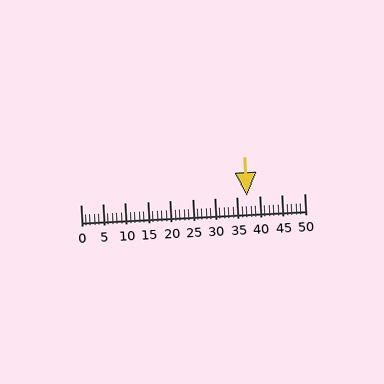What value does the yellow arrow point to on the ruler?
The yellow arrow points to approximately 37.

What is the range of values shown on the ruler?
The ruler shows values from 0 to 50.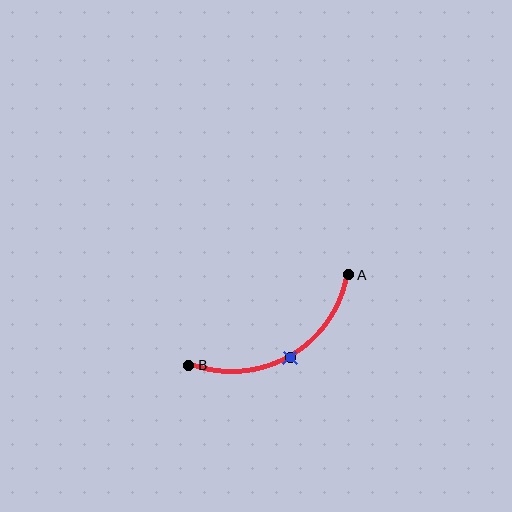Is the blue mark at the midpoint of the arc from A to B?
Yes. The blue mark lies on the arc at equal arc-length from both A and B — it is the arc midpoint.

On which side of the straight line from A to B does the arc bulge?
The arc bulges below the straight line connecting A and B.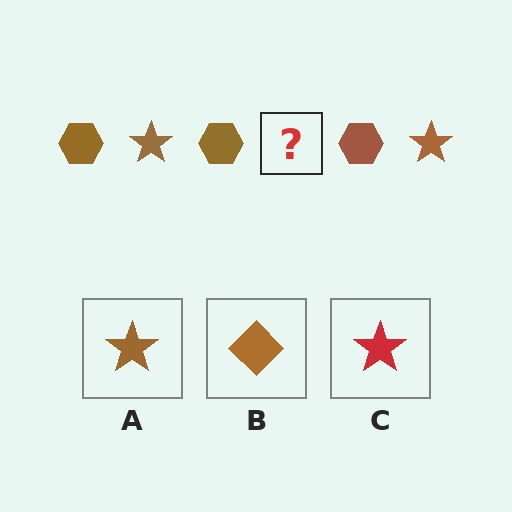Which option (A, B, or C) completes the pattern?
A.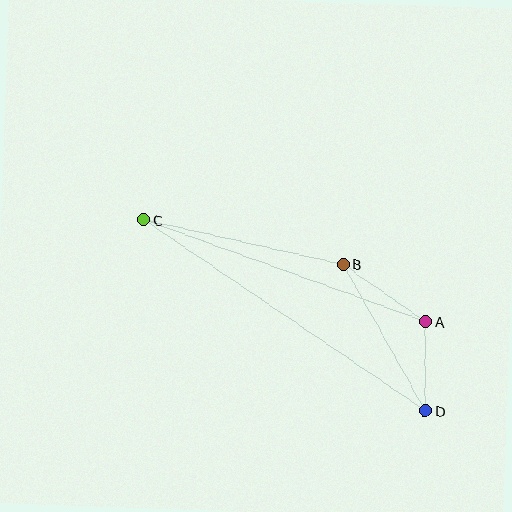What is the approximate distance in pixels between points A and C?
The distance between A and C is approximately 299 pixels.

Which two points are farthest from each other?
Points C and D are farthest from each other.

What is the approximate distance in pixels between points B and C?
The distance between B and C is approximately 204 pixels.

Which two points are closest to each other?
Points A and D are closest to each other.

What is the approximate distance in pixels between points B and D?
The distance between B and D is approximately 168 pixels.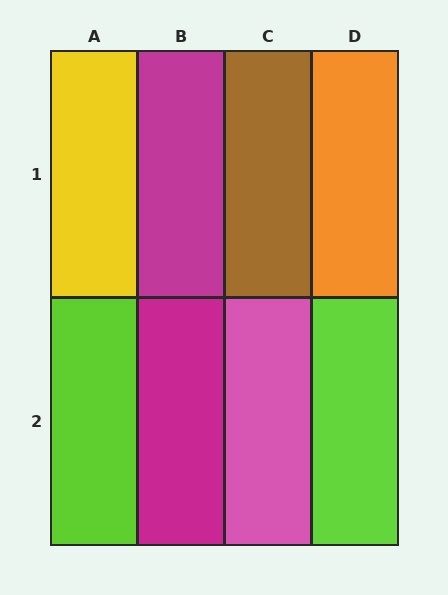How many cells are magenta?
2 cells are magenta.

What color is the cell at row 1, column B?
Magenta.